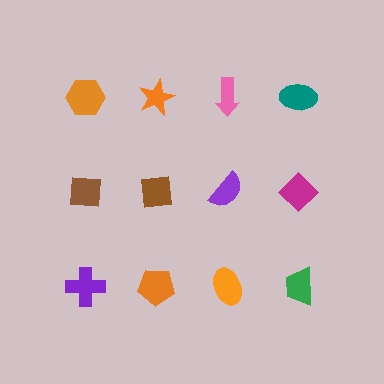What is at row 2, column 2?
A brown square.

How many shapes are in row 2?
4 shapes.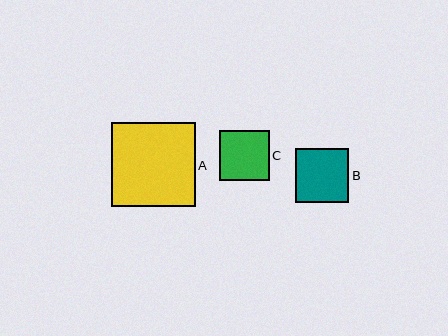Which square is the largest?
Square A is the largest with a size of approximately 84 pixels.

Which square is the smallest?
Square C is the smallest with a size of approximately 50 pixels.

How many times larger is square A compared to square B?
Square A is approximately 1.6 times the size of square B.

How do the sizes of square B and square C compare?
Square B and square C are approximately the same size.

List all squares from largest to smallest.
From largest to smallest: A, B, C.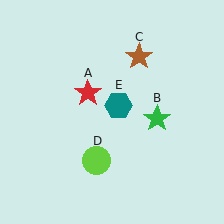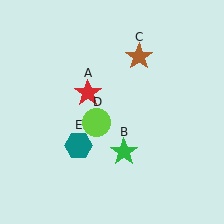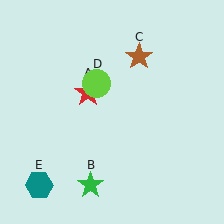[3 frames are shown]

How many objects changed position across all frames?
3 objects changed position: green star (object B), lime circle (object D), teal hexagon (object E).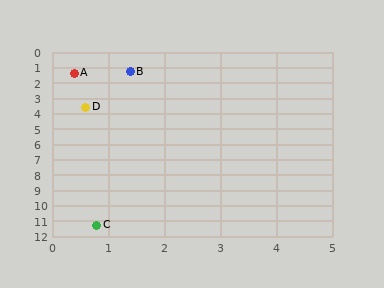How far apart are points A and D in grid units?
Points A and D are about 2.2 grid units apart.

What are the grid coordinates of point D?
Point D is at approximately (0.6, 3.6).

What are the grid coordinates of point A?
Point A is at approximately (0.4, 1.4).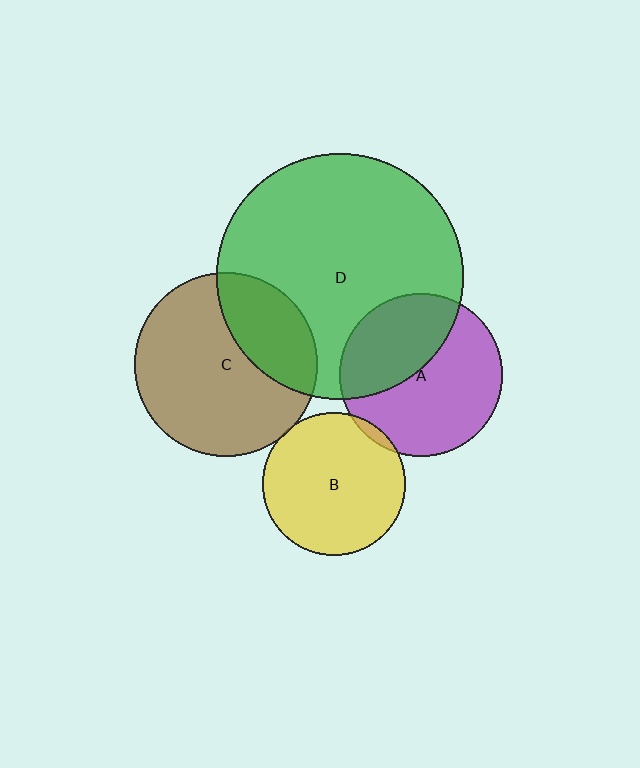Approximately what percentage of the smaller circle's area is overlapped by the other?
Approximately 5%.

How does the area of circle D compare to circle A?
Approximately 2.3 times.